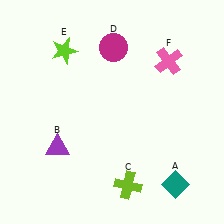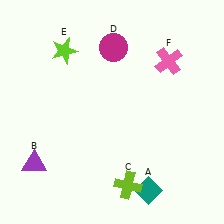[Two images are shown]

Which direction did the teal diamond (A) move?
The teal diamond (A) moved left.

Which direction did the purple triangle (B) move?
The purple triangle (B) moved left.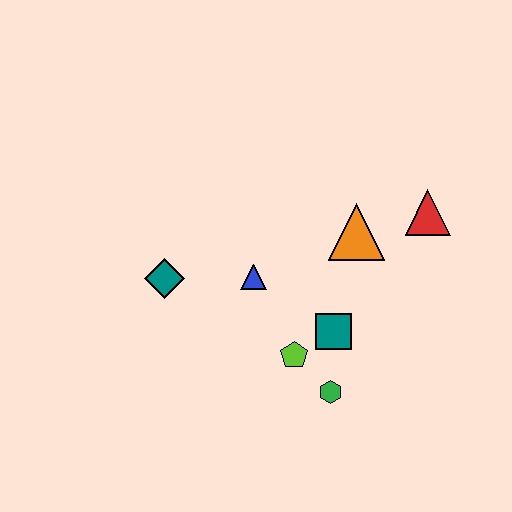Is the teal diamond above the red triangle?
No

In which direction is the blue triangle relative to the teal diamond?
The blue triangle is to the right of the teal diamond.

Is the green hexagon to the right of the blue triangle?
Yes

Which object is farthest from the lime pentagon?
The red triangle is farthest from the lime pentagon.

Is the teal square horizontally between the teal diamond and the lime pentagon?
No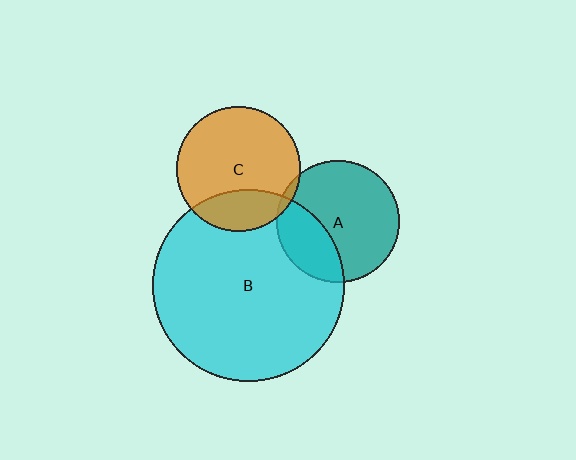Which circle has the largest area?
Circle B (cyan).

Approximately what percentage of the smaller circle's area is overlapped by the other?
Approximately 5%.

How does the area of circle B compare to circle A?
Approximately 2.5 times.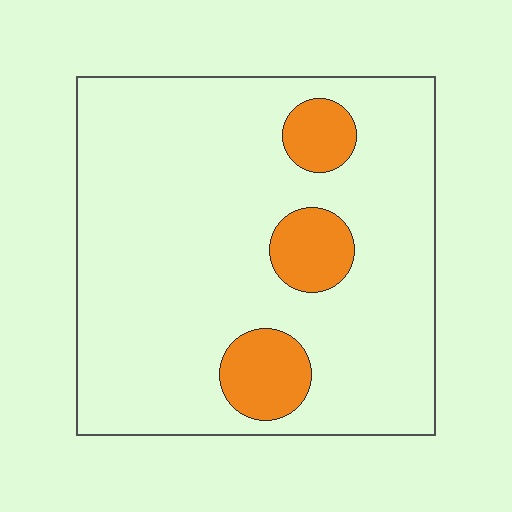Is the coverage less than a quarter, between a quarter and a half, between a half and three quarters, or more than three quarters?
Less than a quarter.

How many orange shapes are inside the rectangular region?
3.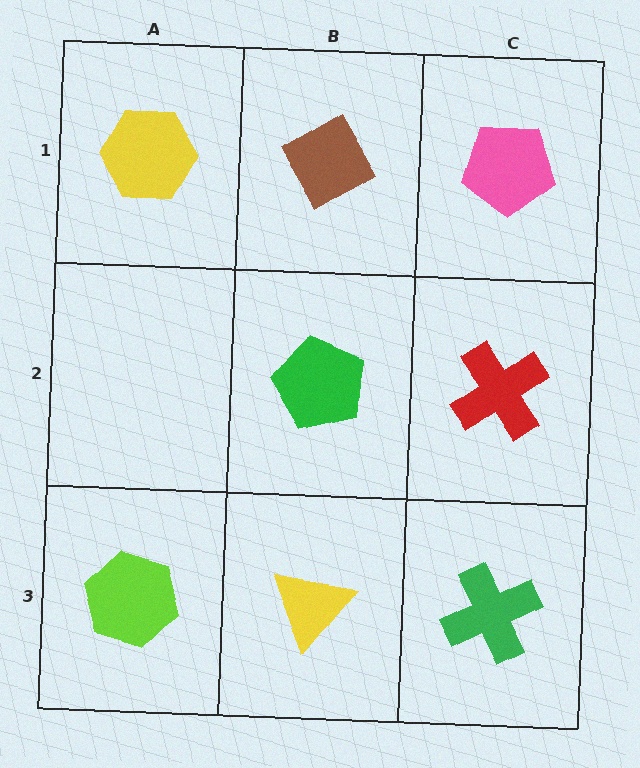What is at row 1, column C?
A pink pentagon.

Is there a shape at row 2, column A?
No, that cell is empty.